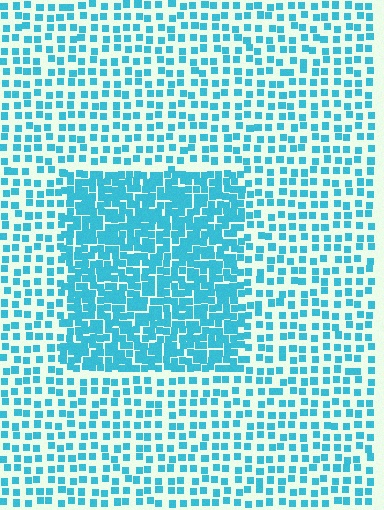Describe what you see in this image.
The image contains small cyan elements arranged at two different densities. A rectangle-shaped region is visible where the elements are more densely packed than the surrounding area.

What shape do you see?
I see a rectangle.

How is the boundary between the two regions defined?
The boundary is defined by a change in element density (approximately 2.2x ratio). All elements are the same color, size, and shape.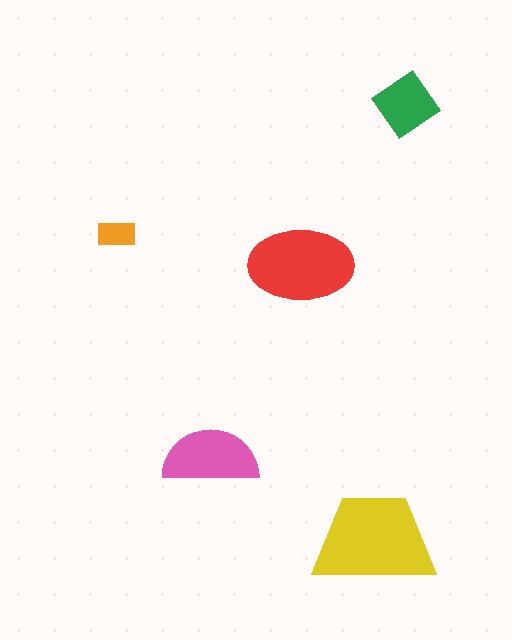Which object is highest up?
The green diamond is topmost.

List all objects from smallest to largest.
The orange rectangle, the green diamond, the pink semicircle, the red ellipse, the yellow trapezoid.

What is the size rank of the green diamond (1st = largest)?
4th.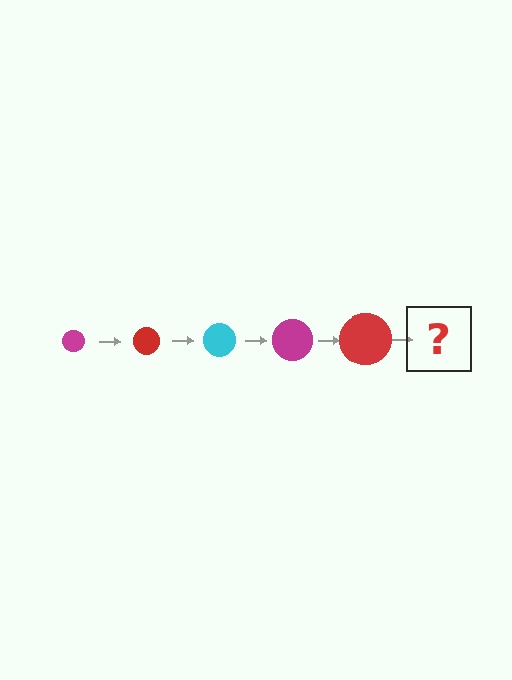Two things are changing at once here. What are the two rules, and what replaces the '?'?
The two rules are that the circle grows larger each step and the color cycles through magenta, red, and cyan. The '?' should be a cyan circle, larger than the previous one.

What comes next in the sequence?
The next element should be a cyan circle, larger than the previous one.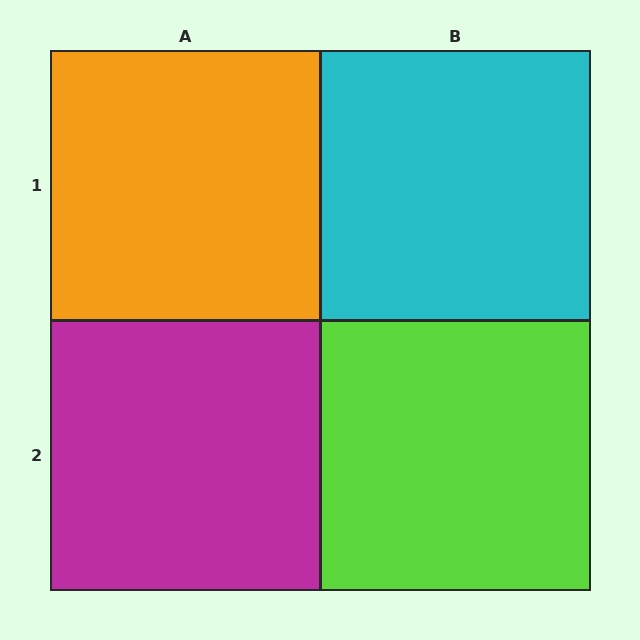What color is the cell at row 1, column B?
Cyan.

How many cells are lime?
1 cell is lime.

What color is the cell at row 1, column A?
Orange.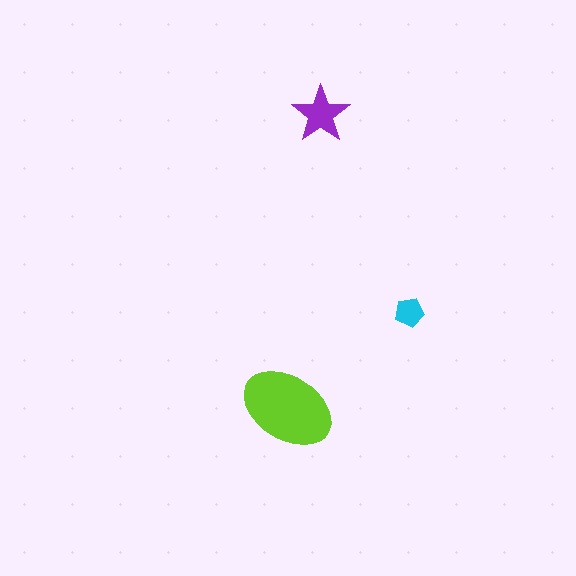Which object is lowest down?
The lime ellipse is bottommost.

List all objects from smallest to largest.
The cyan pentagon, the purple star, the lime ellipse.